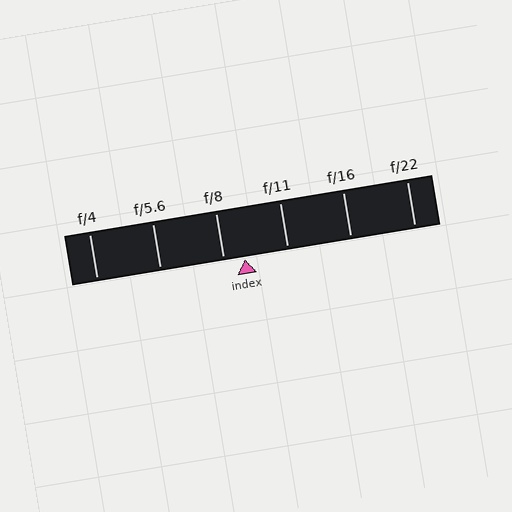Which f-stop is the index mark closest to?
The index mark is closest to f/8.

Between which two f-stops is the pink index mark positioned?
The index mark is between f/8 and f/11.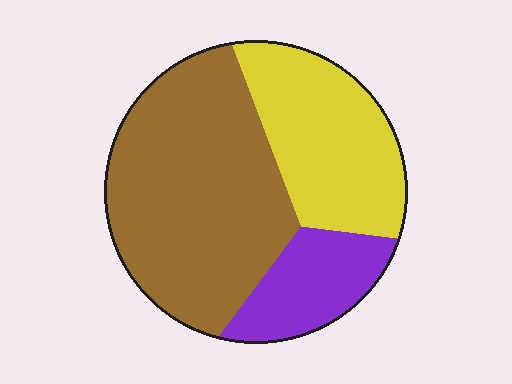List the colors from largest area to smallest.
From largest to smallest: brown, yellow, purple.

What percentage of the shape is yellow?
Yellow covers 31% of the shape.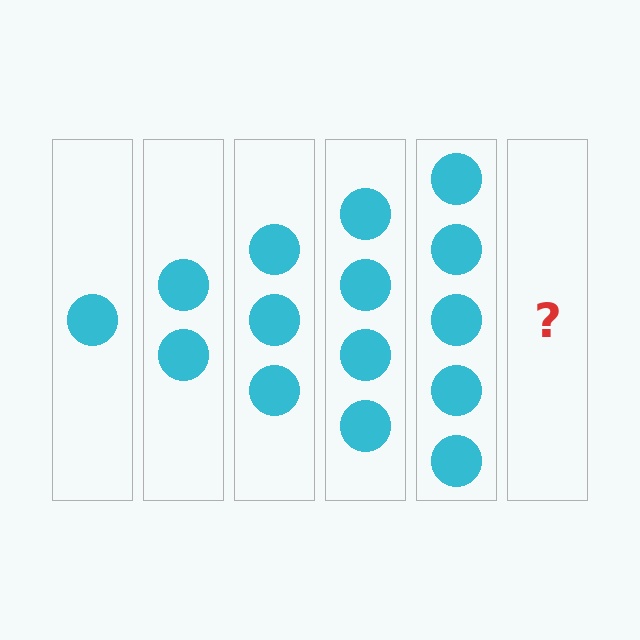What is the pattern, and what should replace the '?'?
The pattern is that each step adds one more circle. The '?' should be 6 circles.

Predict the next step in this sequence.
The next step is 6 circles.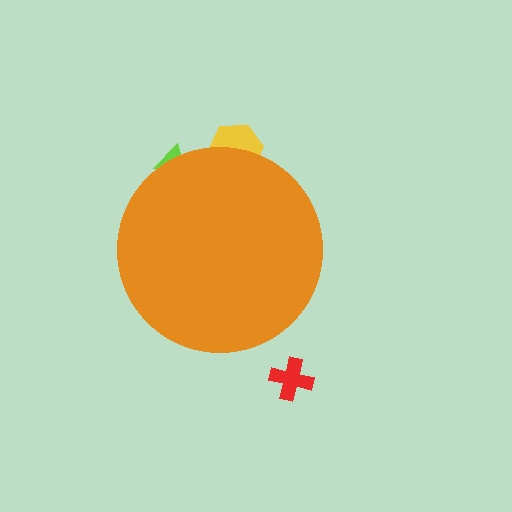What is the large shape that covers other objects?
An orange circle.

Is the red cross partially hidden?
No, the red cross is fully visible.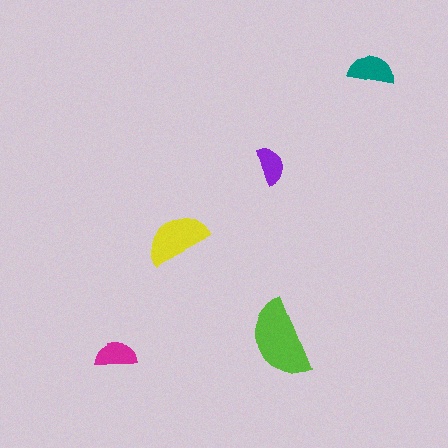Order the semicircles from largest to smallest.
the lime one, the yellow one, the teal one, the magenta one, the purple one.